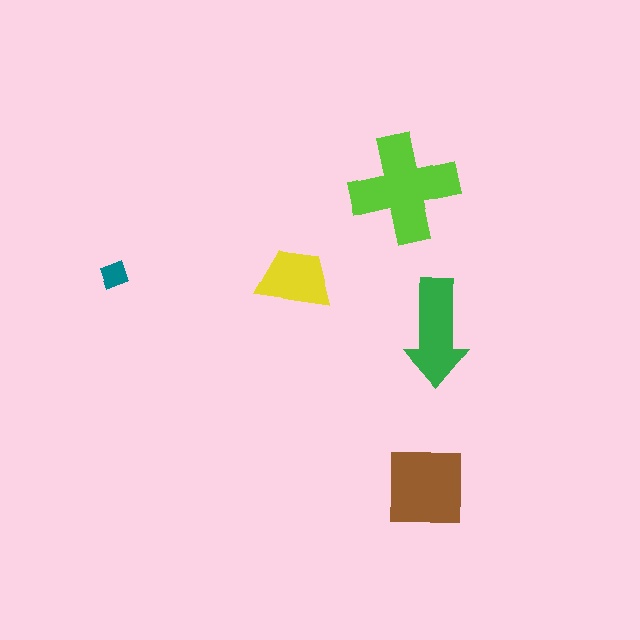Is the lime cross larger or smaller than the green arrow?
Larger.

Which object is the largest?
The lime cross.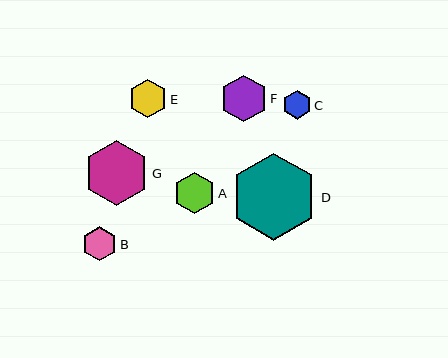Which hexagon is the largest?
Hexagon D is the largest with a size of approximately 87 pixels.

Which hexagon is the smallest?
Hexagon C is the smallest with a size of approximately 29 pixels.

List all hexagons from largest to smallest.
From largest to smallest: D, G, F, A, E, B, C.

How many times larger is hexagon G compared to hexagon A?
Hexagon G is approximately 1.6 times the size of hexagon A.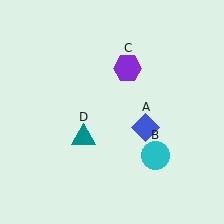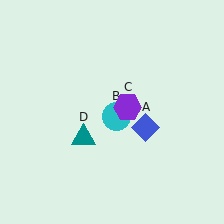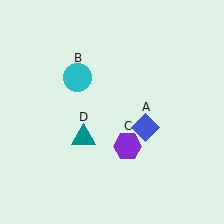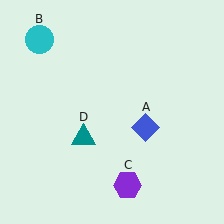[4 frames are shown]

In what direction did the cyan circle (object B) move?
The cyan circle (object B) moved up and to the left.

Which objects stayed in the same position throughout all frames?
Blue diamond (object A) and teal triangle (object D) remained stationary.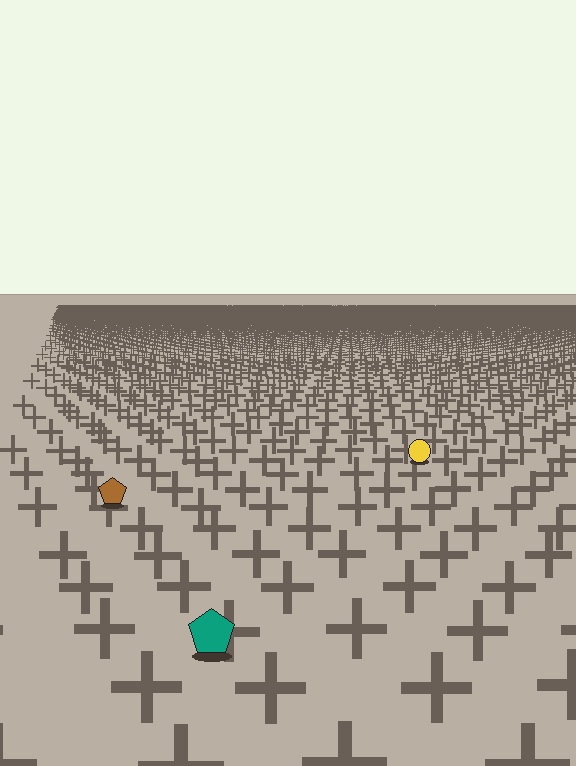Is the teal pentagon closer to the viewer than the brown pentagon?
Yes. The teal pentagon is closer — you can tell from the texture gradient: the ground texture is coarser near it.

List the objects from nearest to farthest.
From nearest to farthest: the teal pentagon, the brown pentagon, the yellow circle.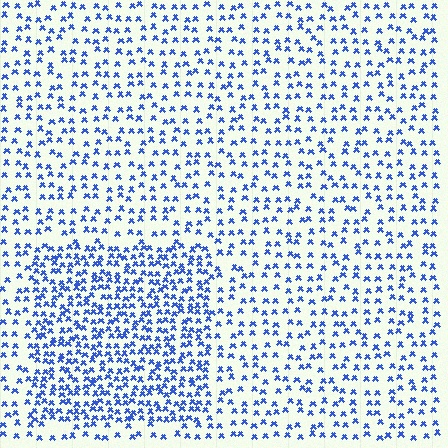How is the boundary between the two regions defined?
The boundary is defined by a change in element density (approximately 1.9x ratio). All elements are the same color, size, and shape.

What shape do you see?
I see a rectangle.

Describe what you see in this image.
The image contains small blue elements arranged at two different densities. A rectangle-shaped region is visible where the elements are more densely packed than the surrounding area.